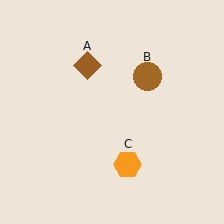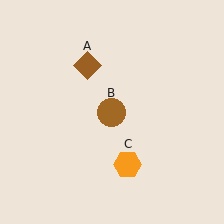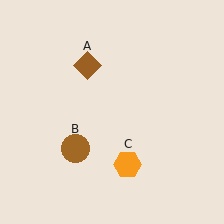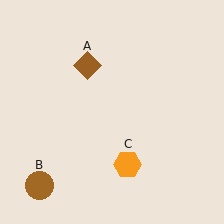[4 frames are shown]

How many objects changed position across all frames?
1 object changed position: brown circle (object B).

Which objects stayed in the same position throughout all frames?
Brown diamond (object A) and orange hexagon (object C) remained stationary.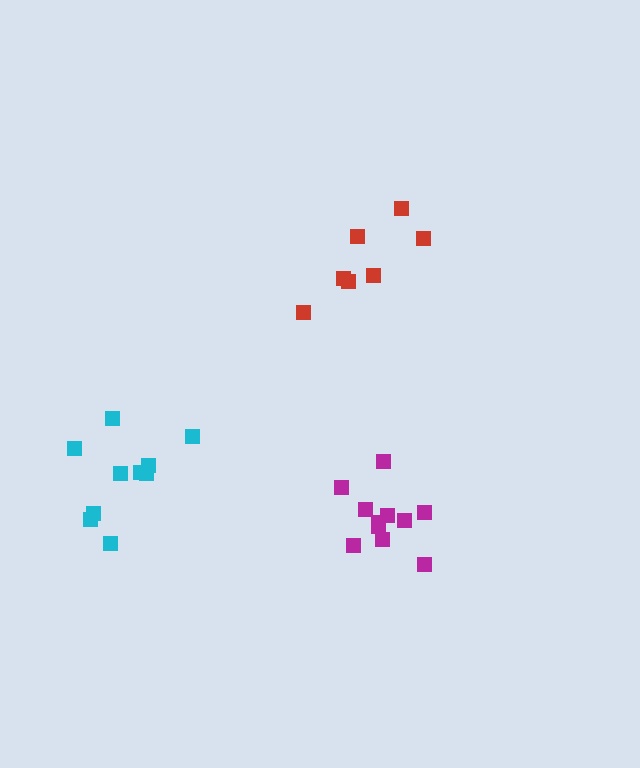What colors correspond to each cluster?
The clusters are colored: magenta, cyan, red.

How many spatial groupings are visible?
There are 3 spatial groupings.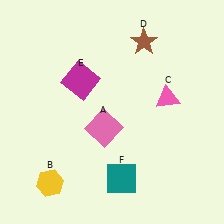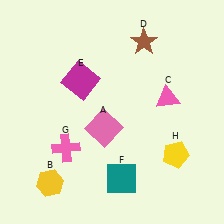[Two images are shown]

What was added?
A pink cross (G), a yellow pentagon (H) were added in Image 2.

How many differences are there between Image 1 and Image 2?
There are 2 differences between the two images.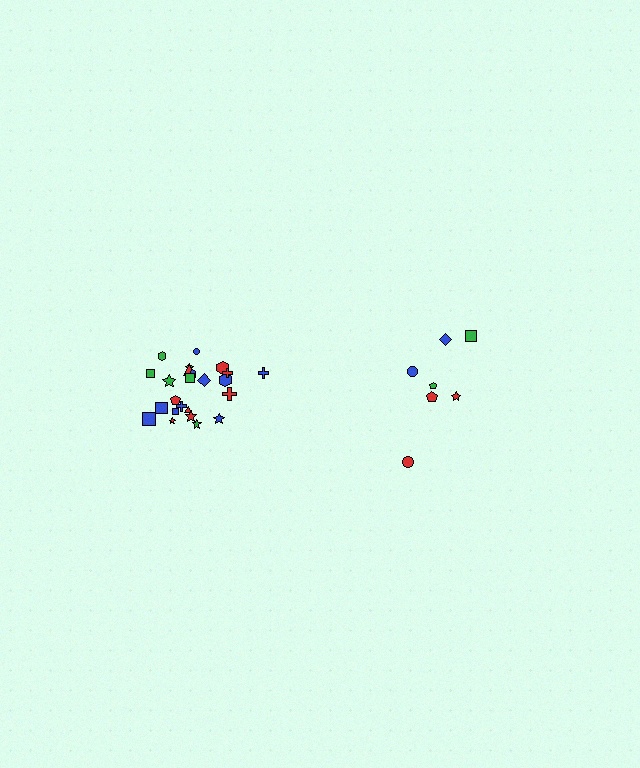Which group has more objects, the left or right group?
The left group.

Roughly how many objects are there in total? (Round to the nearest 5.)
Roughly 30 objects in total.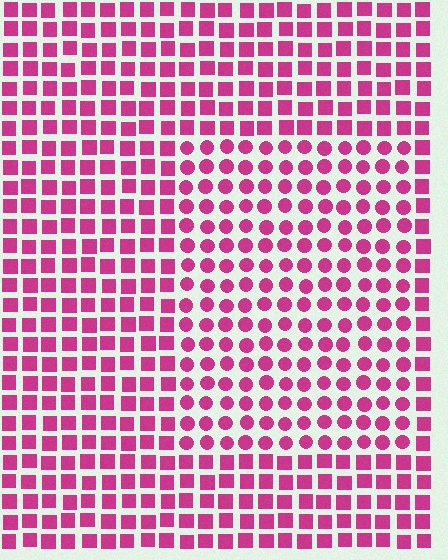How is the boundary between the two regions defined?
The boundary is defined by a change in element shape: circles inside vs. squares outside. All elements share the same color and spacing.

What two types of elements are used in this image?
The image uses circles inside the rectangle region and squares outside it.